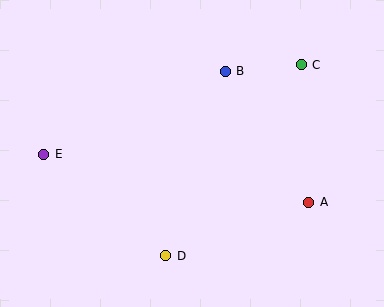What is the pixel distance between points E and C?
The distance between E and C is 273 pixels.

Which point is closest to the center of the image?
Point B at (225, 71) is closest to the center.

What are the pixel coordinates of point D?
Point D is at (166, 256).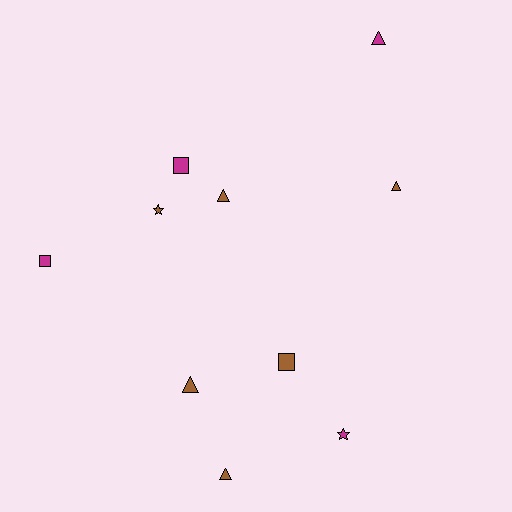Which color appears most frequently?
Brown, with 6 objects.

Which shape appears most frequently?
Triangle, with 5 objects.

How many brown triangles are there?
There are 4 brown triangles.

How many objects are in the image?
There are 10 objects.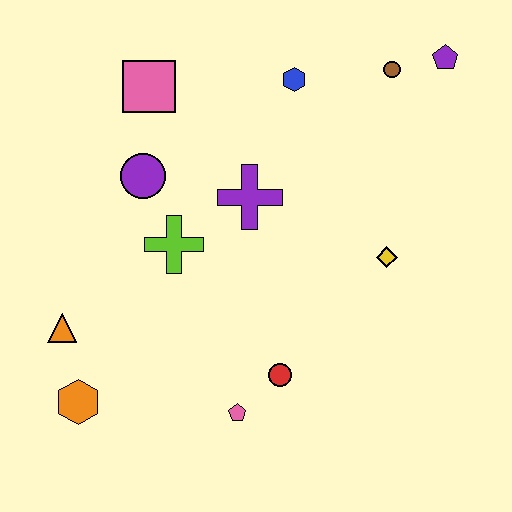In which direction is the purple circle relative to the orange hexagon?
The purple circle is above the orange hexagon.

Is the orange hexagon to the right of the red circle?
No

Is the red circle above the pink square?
No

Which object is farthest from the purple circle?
The purple pentagon is farthest from the purple circle.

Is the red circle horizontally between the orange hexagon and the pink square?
No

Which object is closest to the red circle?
The pink pentagon is closest to the red circle.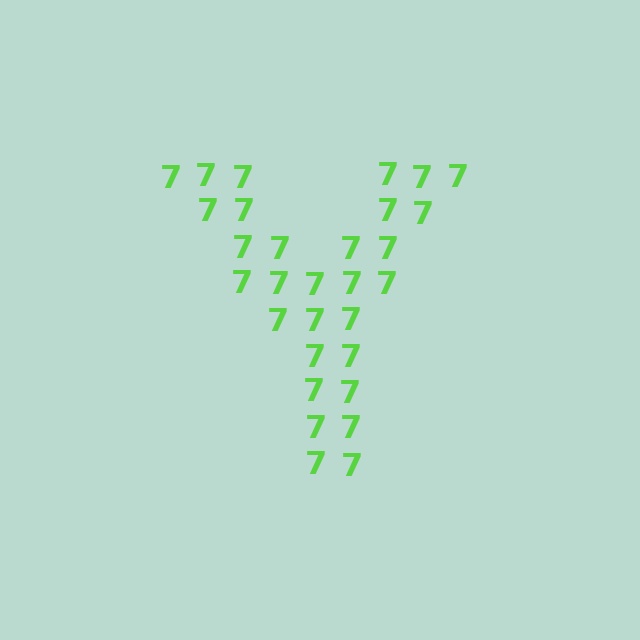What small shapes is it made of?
It is made of small digit 7's.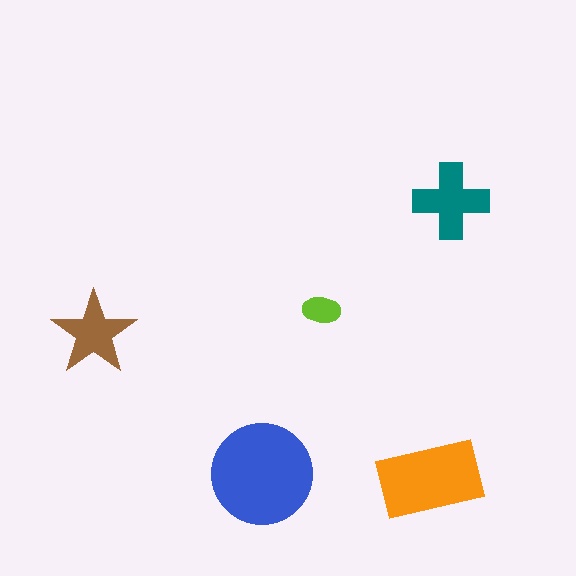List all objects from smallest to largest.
The lime ellipse, the brown star, the teal cross, the orange rectangle, the blue circle.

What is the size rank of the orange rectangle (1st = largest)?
2nd.